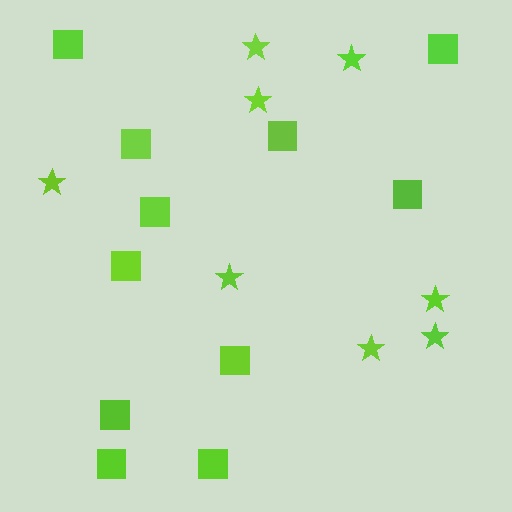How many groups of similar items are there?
There are 2 groups: one group of squares (11) and one group of stars (8).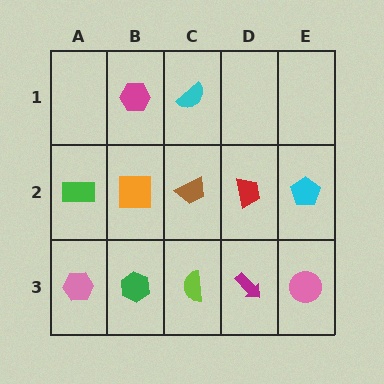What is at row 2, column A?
A green rectangle.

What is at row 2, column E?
A cyan pentagon.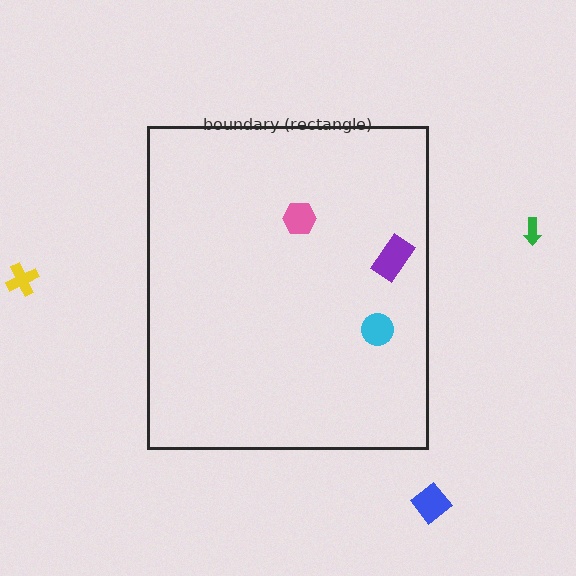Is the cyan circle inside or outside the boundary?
Inside.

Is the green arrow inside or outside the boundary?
Outside.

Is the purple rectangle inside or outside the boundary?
Inside.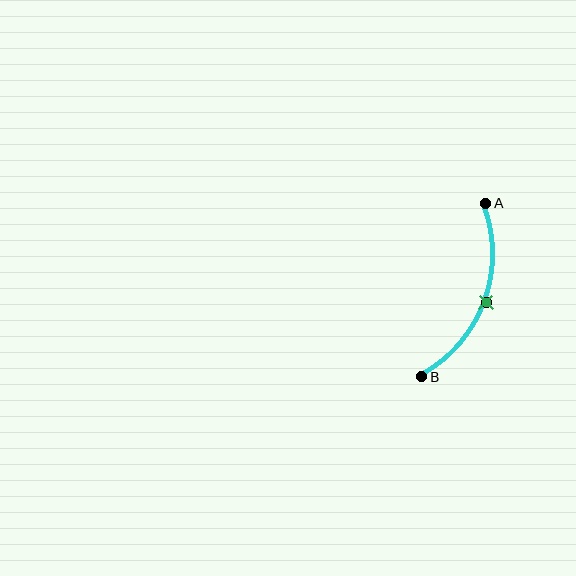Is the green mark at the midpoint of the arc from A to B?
Yes. The green mark lies on the arc at equal arc-length from both A and B — it is the arc midpoint.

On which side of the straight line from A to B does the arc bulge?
The arc bulges to the right of the straight line connecting A and B.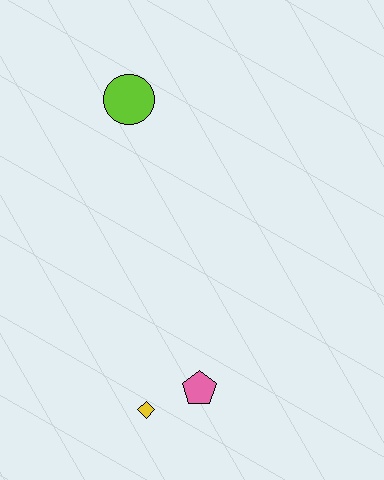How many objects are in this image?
There are 3 objects.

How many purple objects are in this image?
There are no purple objects.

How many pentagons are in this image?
There is 1 pentagon.